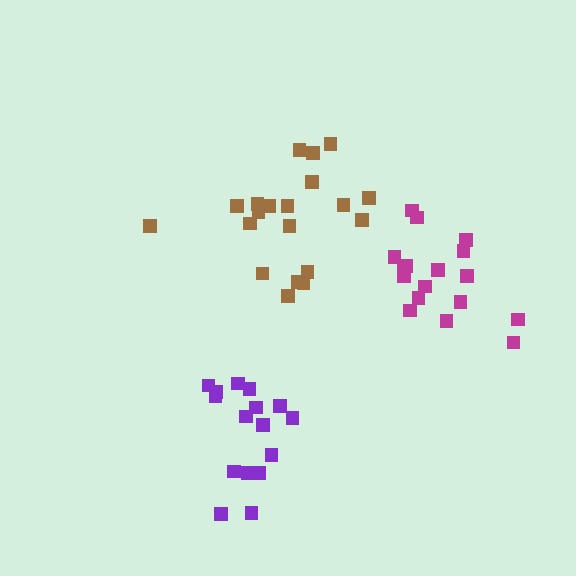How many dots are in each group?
Group 1: 16 dots, Group 2: 20 dots, Group 3: 17 dots (53 total).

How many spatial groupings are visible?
There are 3 spatial groupings.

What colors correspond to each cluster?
The clusters are colored: purple, brown, magenta.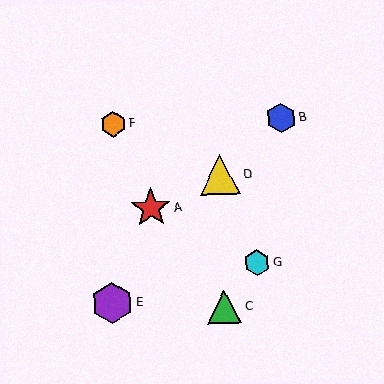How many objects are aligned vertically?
2 objects (C, D) are aligned vertically.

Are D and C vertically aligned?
Yes, both are at x≈220.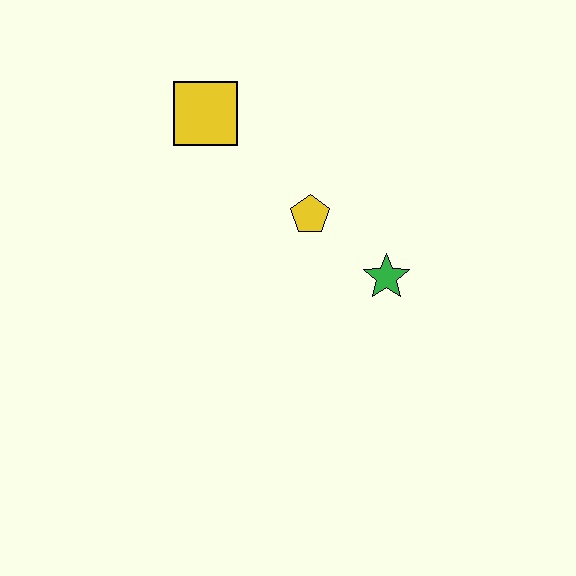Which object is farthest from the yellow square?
The green star is farthest from the yellow square.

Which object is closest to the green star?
The yellow pentagon is closest to the green star.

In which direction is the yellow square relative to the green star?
The yellow square is to the left of the green star.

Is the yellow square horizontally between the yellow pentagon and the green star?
No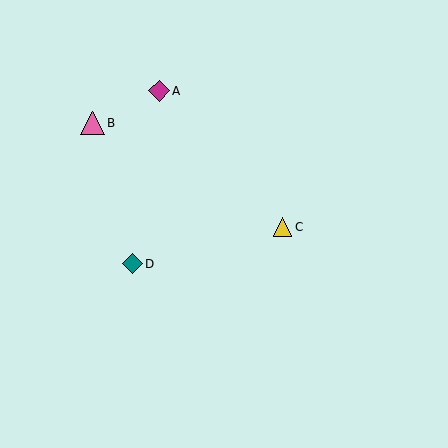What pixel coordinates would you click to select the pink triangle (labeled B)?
Click at (92, 123) to select the pink triangle B.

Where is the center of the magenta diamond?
The center of the magenta diamond is at (159, 91).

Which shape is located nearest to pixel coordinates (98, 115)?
The pink triangle (labeled B) at (92, 123) is nearest to that location.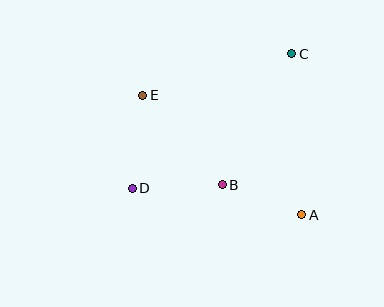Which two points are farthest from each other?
Points C and D are farthest from each other.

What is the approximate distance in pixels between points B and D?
The distance between B and D is approximately 90 pixels.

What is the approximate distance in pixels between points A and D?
The distance between A and D is approximately 172 pixels.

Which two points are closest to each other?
Points A and B are closest to each other.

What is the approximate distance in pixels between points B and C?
The distance between B and C is approximately 148 pixels.